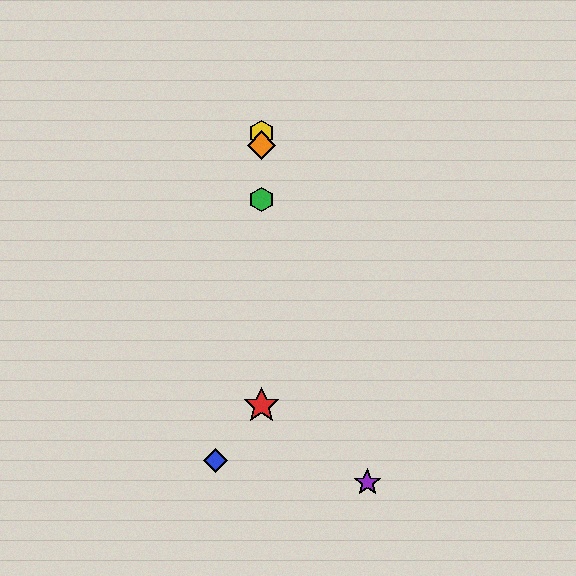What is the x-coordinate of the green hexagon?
The green hexagon is at x≈261.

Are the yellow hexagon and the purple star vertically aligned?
No, the yellow hexagon is at x≈261 and the purple star is at x≈367.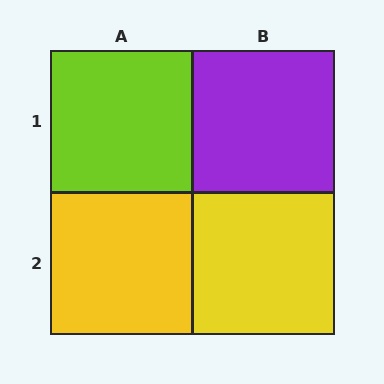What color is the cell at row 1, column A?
Lime.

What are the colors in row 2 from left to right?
Yellow, yellow.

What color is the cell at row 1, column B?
Purple.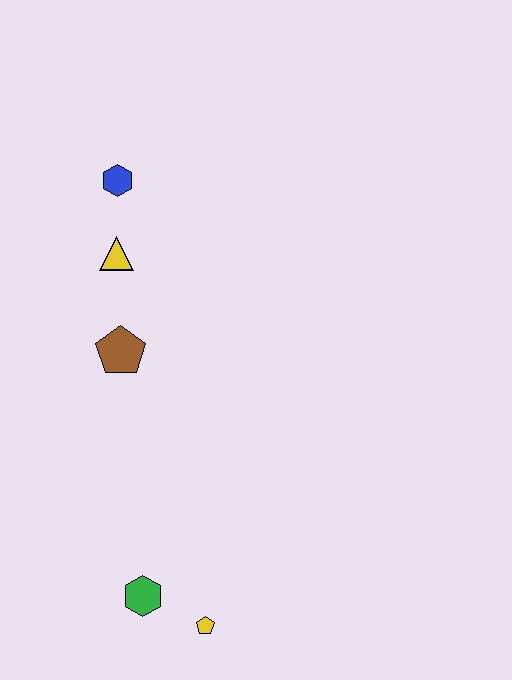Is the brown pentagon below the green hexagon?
No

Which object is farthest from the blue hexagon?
The yellow pentagon is farthest from the blue hexagon.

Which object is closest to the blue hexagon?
The yellow triangle is closest to the blue hexagon.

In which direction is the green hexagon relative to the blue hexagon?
The green hexagon is below the blue hexagon.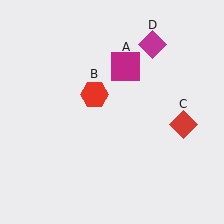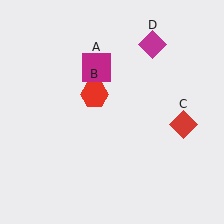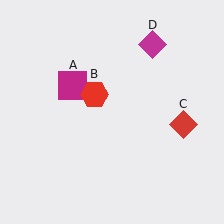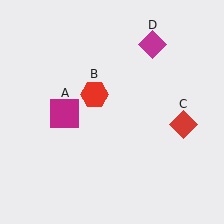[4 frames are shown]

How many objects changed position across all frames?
1 object changed position: magenta square (object A).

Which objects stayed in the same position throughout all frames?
Red hexagon (object B) and red diamond (object C) and magenta diamond (object D) remained stationary.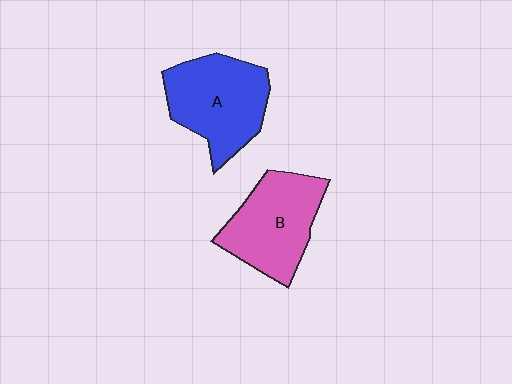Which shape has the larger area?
Shape A (blue).